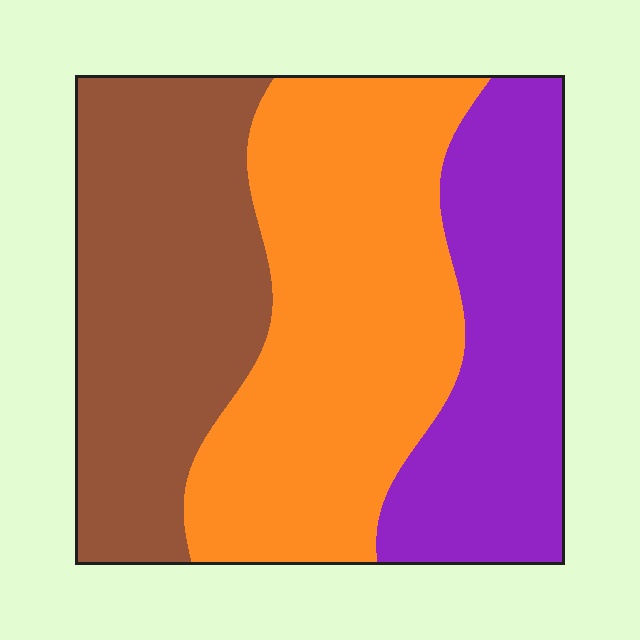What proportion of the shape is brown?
Brown takes up between a quarter and a half of the shape.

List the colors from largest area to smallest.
From largest to smallest: orange, brown, purple.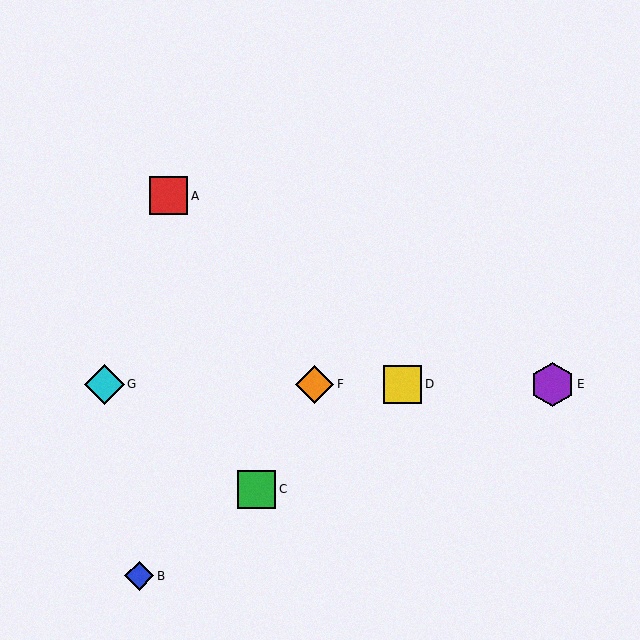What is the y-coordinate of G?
Object G is at y≈384.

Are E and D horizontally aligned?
Yes, both are at y≈384.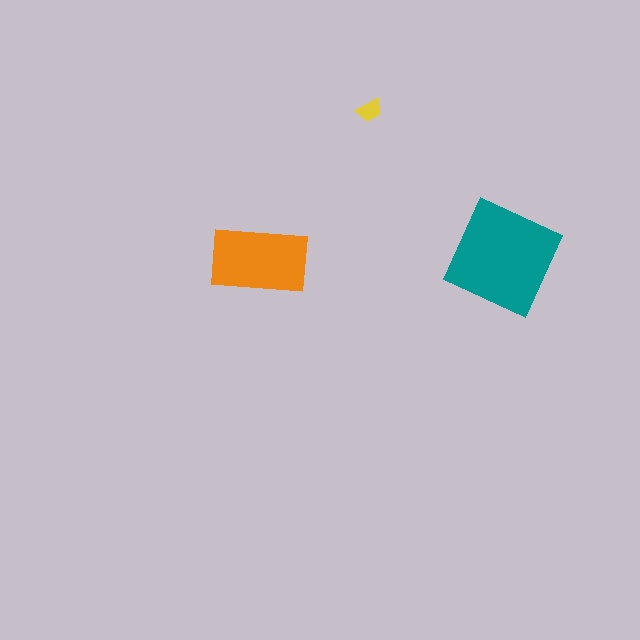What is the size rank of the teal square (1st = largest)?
1st.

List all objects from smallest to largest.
The yellow trapezoid, the orange rectangle, the teal square.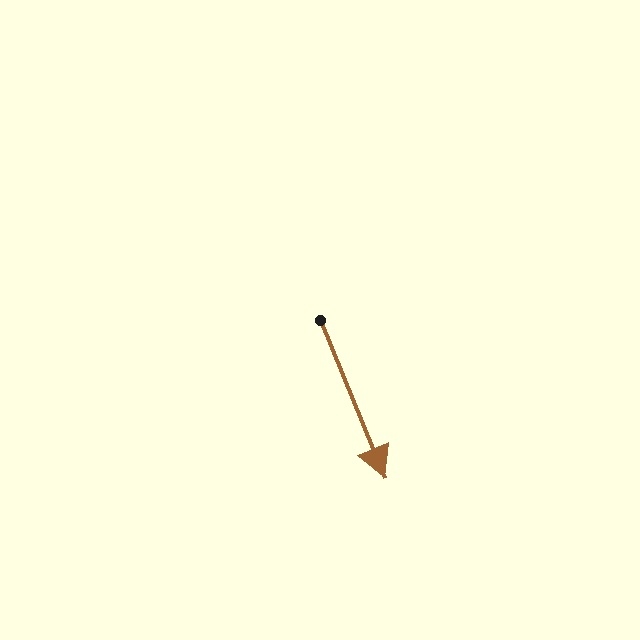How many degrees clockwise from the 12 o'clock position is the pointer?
Approximately 158 degrees.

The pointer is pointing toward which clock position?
Roughly 5 o'clock.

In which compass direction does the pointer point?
South.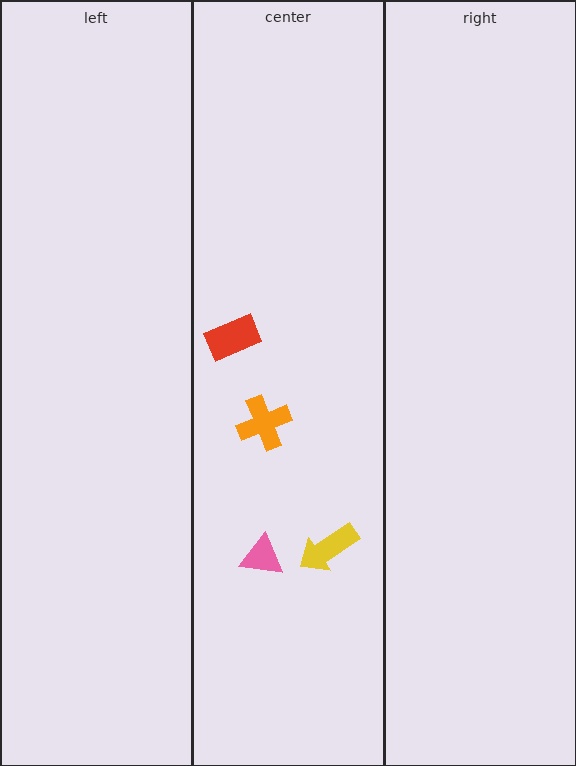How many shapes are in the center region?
4.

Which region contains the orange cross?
The center region.